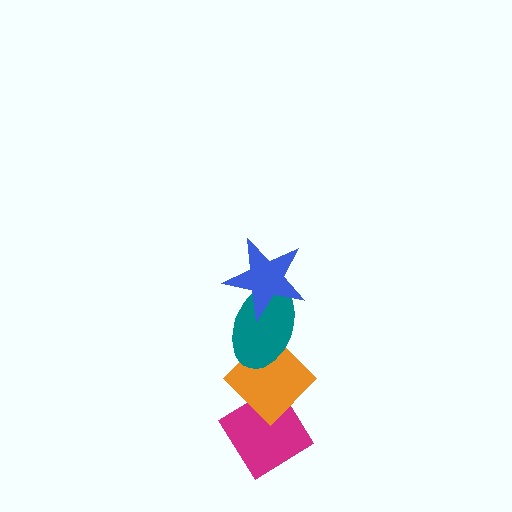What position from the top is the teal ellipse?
The teal ellipse is 2nd from the top.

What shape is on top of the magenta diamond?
The orange diamond is on top of the magenta diamond.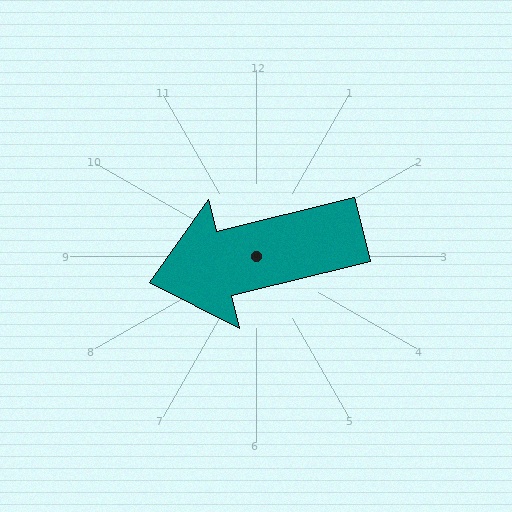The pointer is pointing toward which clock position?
Roughly 9 o'clock.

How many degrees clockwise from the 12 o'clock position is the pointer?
Approximately 256 degrees.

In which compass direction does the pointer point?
West.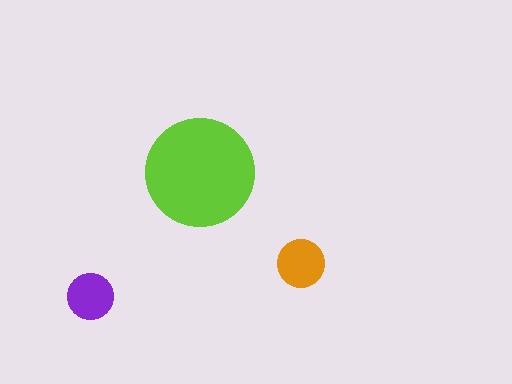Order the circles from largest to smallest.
the lime one, the orange one, the purple one.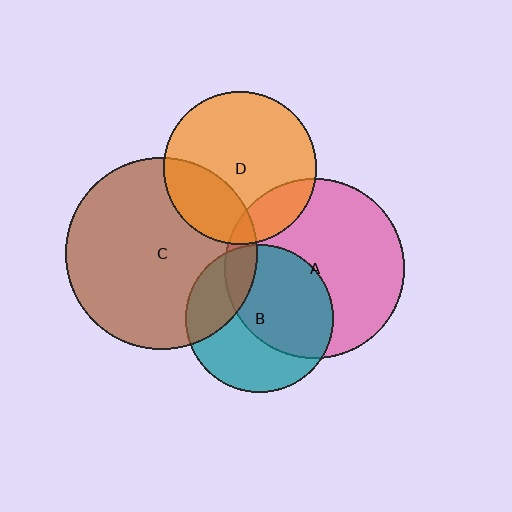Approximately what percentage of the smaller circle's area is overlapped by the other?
Approximately 55%.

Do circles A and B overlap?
Yes.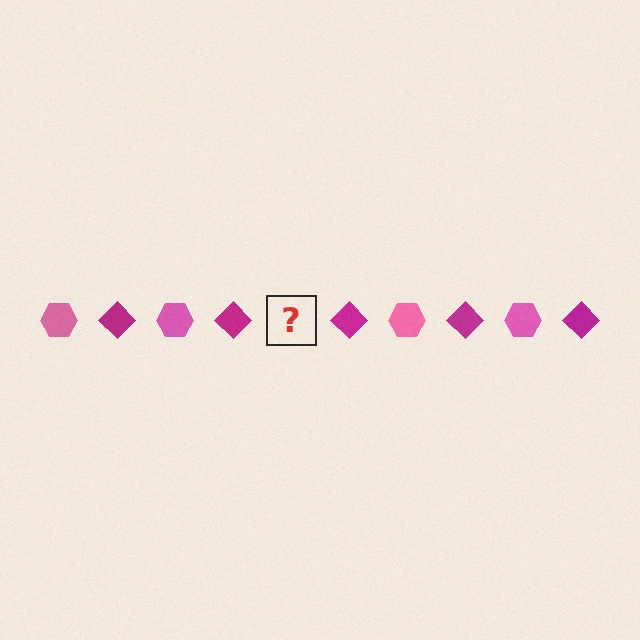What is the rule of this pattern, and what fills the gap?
The rule is that the pattern alternates between pink hexagon and magenta diamond. The gap should be filled with a pink hexagon.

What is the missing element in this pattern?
The missing element is a pink hexagon.